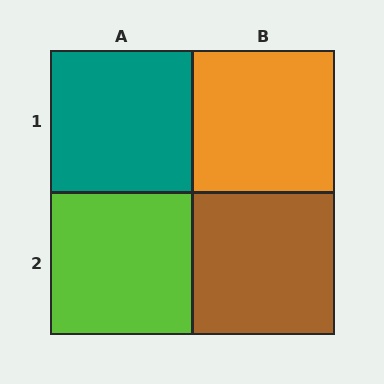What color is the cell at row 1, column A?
Teal.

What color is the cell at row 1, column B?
Orange.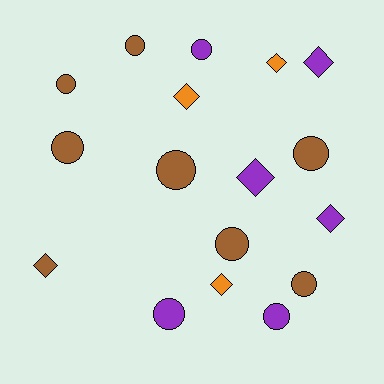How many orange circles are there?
There are no orange circles.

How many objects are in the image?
There are 17 objects.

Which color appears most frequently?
Brown, with 8 objects.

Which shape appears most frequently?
Circle, with 10 objects.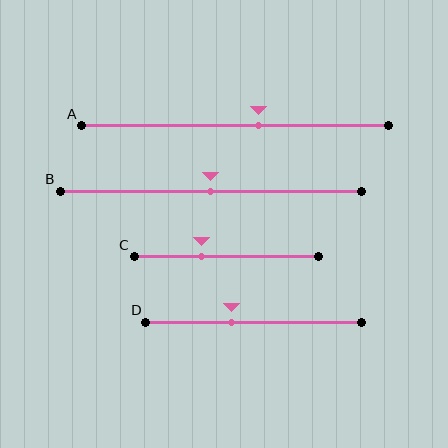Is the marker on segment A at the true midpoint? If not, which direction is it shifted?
No, the marker on segment A is shifted to the right by about 8% of the segment length.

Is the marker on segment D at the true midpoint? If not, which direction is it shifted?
No, the marker on segment D is shifted to the left by about 10% of the segment length.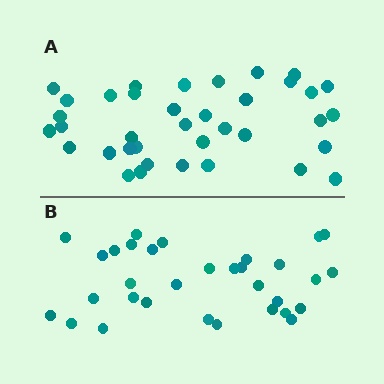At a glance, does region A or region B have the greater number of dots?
Region A (the top region) has more dots.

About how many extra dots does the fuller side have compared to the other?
Region A has about 5 more dots than region B.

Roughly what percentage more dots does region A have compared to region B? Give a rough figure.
About 15% more.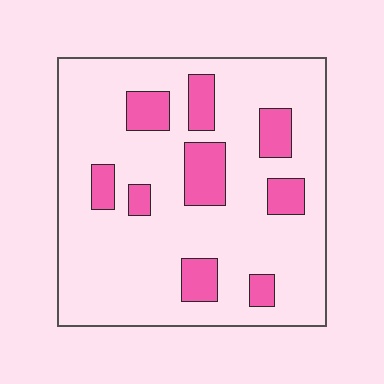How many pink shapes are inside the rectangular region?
9.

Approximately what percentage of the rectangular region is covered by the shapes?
Approximately 20%.